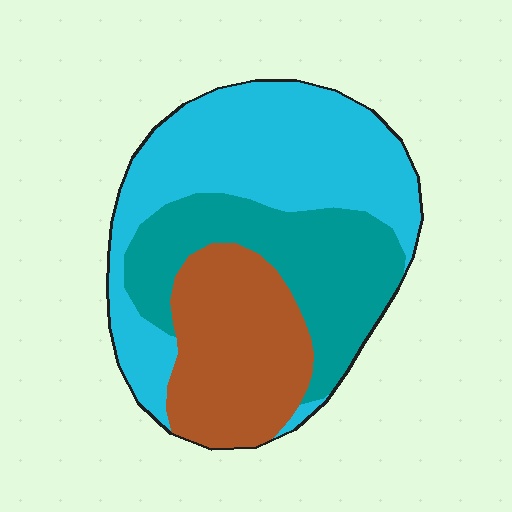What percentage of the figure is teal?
Teal covers roughly 30% of the figure.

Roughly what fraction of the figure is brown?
Brown covers around 25% of the figure.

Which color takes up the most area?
Cyan, at roughly 45%.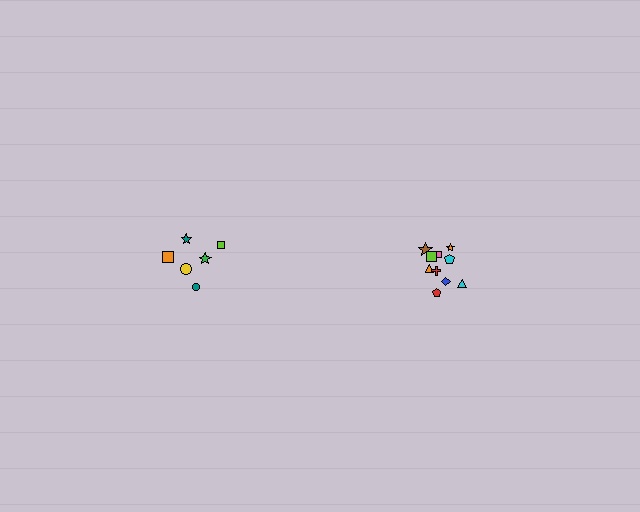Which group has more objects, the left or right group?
The right group.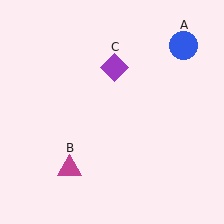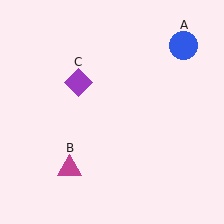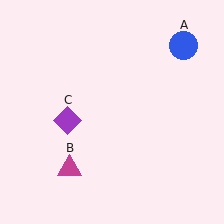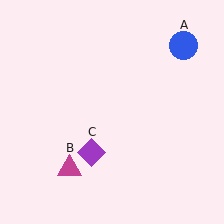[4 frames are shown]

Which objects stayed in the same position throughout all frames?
Blue circle (object A) and magenta triangle (object B) remained stationary.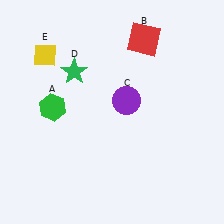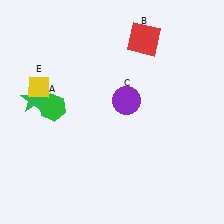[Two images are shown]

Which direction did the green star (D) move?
The green star (D) moved left.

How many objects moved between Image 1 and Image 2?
2 objects moved between the two images.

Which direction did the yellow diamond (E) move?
The yellow diamond (E) moved down.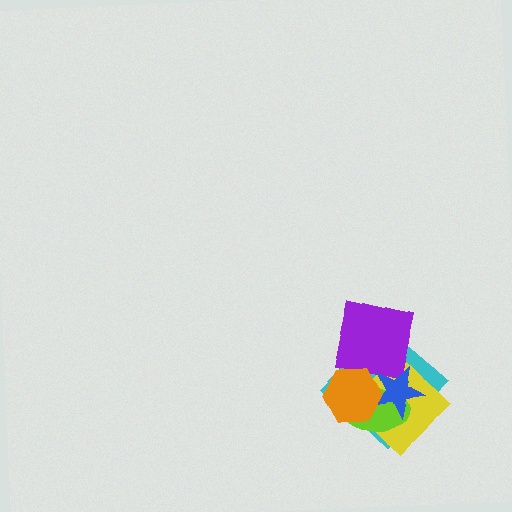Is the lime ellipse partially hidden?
Yes, it is partially covered by another shape.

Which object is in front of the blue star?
The orange hexagon is in front of the blue star.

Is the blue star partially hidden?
Yes, it is partially covered by another shape.